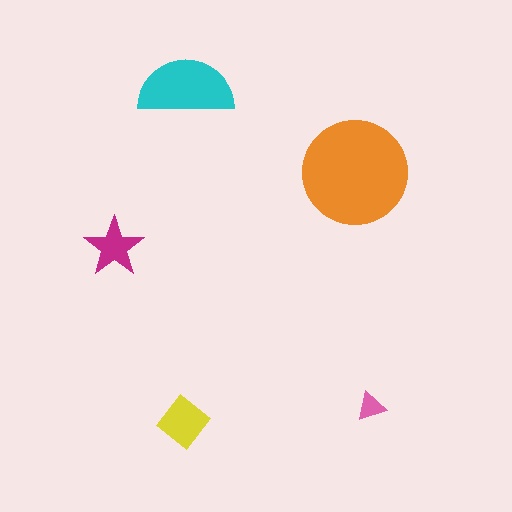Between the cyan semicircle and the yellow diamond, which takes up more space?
The cyan semicircle.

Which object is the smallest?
The pink triangle.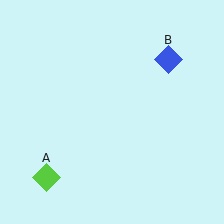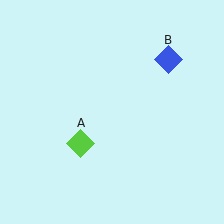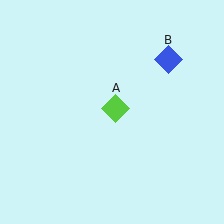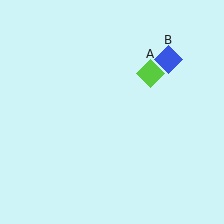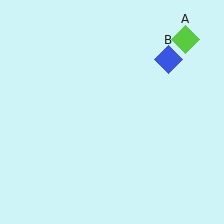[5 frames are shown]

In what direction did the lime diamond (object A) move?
The lime diamond (object A) moved up and to the right.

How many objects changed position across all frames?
1 object changed position: lime diamond (object A).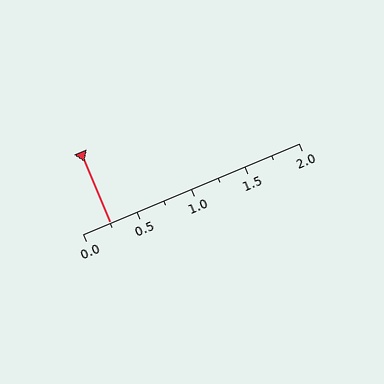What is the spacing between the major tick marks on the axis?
The major ticks are spaced 0.5 apart.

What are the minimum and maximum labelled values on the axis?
The axis runs from 0.0 to 2.0.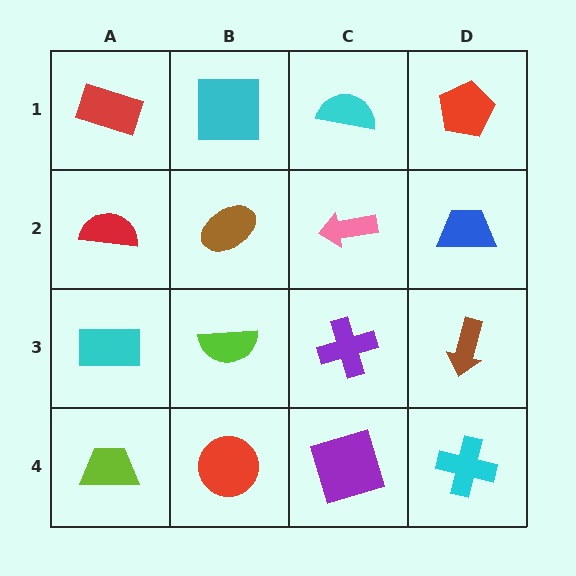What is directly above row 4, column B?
A lime semicircle.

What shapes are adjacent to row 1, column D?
A blue trapezoid (row 2, column D), a cyan semicircle (row 1, column C).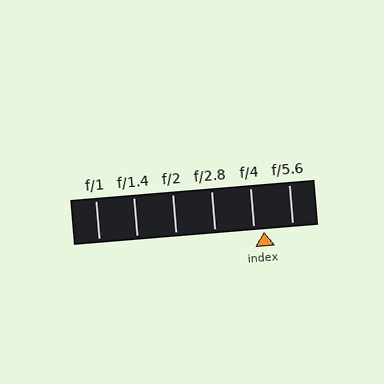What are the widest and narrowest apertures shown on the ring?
The widest aperture shown is f/1 and the narrowest is f/5.6.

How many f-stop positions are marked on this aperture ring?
There are 6 f-stop positions marked.